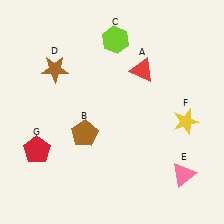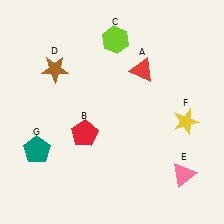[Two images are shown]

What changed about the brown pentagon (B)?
In Image 1, B is brown. In Image 2, it changed to red.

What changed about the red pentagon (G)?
In Image 1, G is red. In Image 2, it changed to teal.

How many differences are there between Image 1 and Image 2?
There are 2 differences between the two images.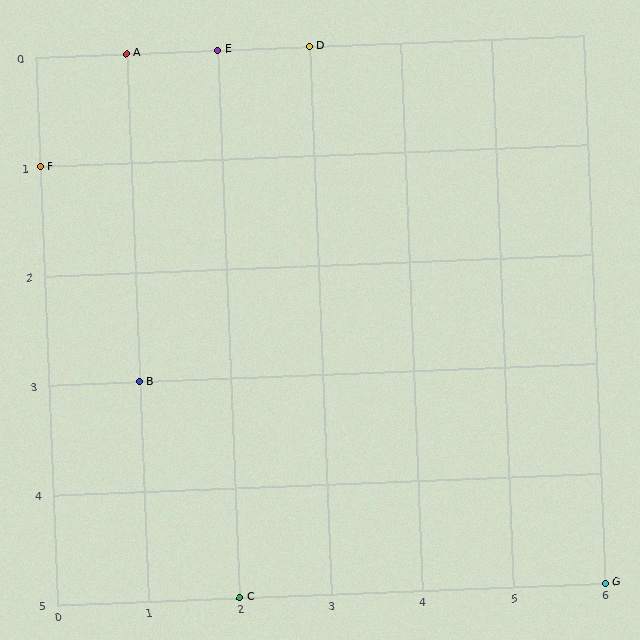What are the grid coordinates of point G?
Point G is at grid coordinates (6, 5).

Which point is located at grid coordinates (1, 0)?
Point A is at (1, 0).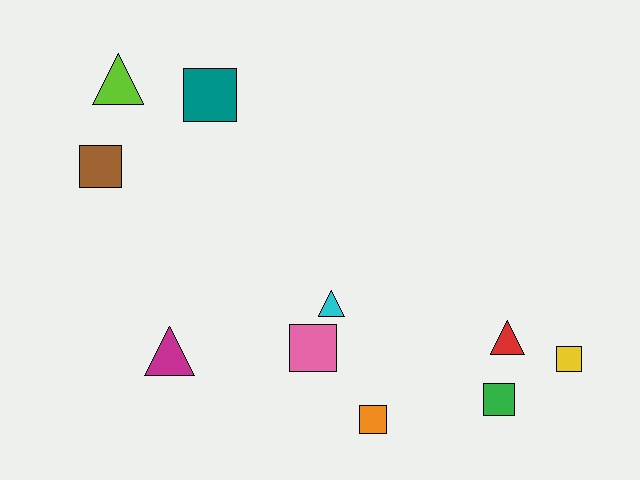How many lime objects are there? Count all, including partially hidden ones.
There is 1 lime object.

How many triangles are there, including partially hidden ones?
There are 4 triangles.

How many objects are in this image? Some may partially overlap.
There are 10 objects.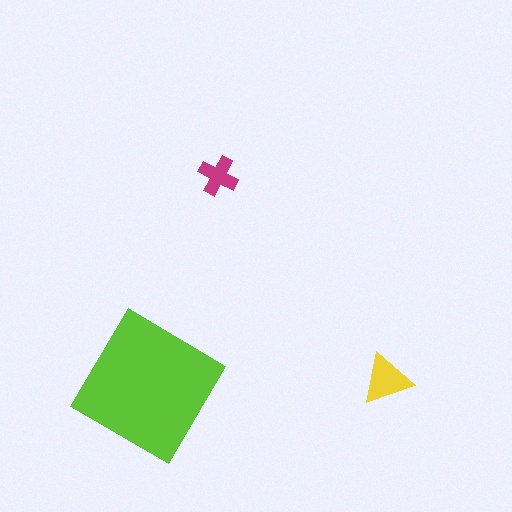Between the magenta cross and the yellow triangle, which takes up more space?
The yellow triangle.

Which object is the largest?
The lime diamond.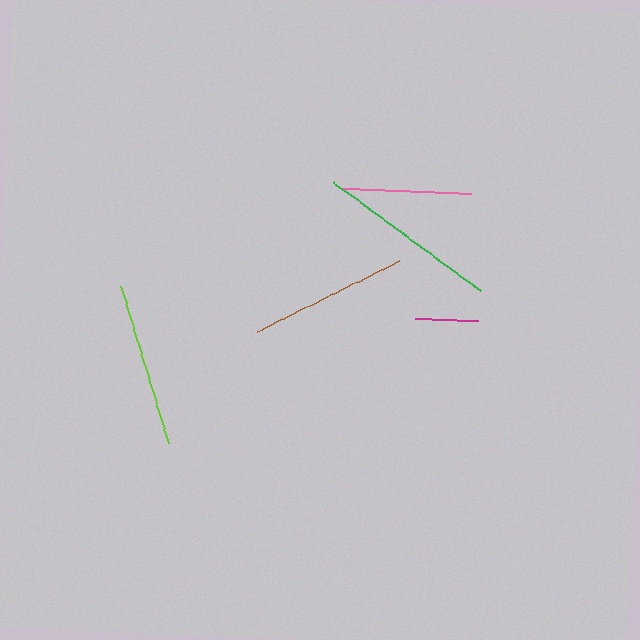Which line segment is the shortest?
The magenta line is the shortest at approximately 63 pixels.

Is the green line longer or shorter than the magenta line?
The green line is longer than the magenta line.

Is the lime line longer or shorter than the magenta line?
The lime line is longer than the magenta line.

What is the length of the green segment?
The green segment is approximately 183 pixels long.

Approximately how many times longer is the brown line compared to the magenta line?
The brown line is approximately 2.5 times the length of the magenta line.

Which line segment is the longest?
The green line is the longest at approximately 183 pixels.